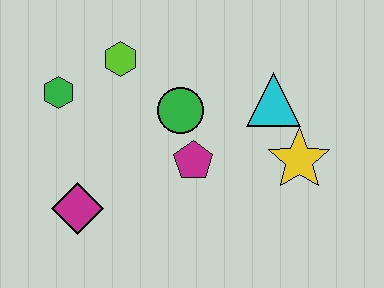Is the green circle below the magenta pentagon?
No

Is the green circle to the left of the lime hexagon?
No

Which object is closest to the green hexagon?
The lime hexagon is closest to the green hexagon.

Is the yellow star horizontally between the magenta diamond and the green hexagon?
No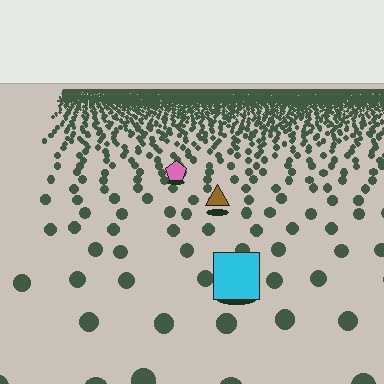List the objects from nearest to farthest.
From nearest to farthest: the cyan square, the brown triangle, the pink pentagon.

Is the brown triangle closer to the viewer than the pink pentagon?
Yes. The brown triangle is closer — you can tell from the texture gradient: the ground texture is coarser near it.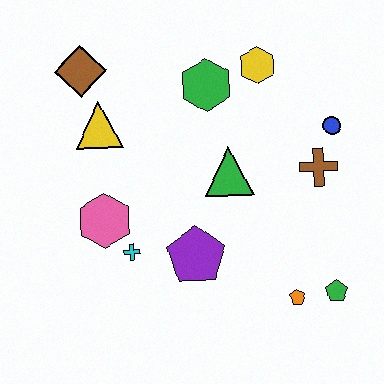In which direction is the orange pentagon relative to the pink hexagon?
The orange pentagon is to the right of the pink hexagon.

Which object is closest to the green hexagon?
The yellow hexagon is closest to the green hexagon.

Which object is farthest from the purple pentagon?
The brown diamond is farthest from the purple pentagon.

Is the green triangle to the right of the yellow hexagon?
No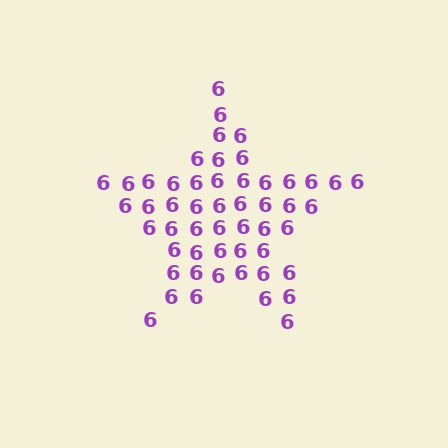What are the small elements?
The small elements are digit 6's.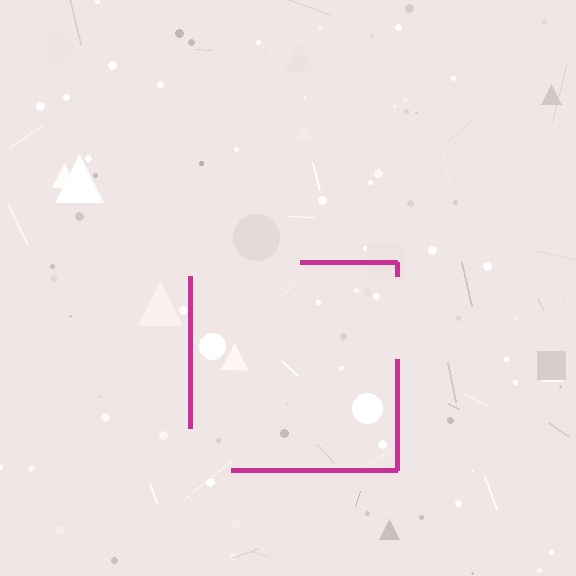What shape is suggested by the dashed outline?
The dashed outline suggests a square.